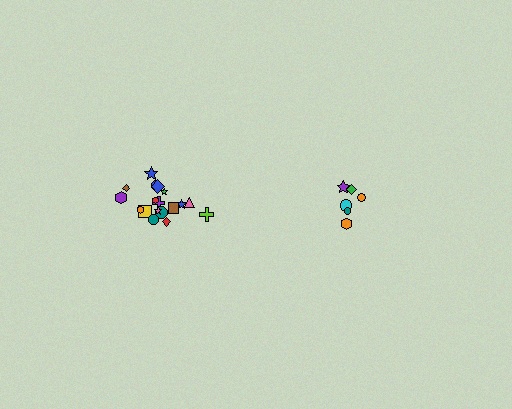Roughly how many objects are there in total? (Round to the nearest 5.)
Roughly 25 objects in total.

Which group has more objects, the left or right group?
The left group.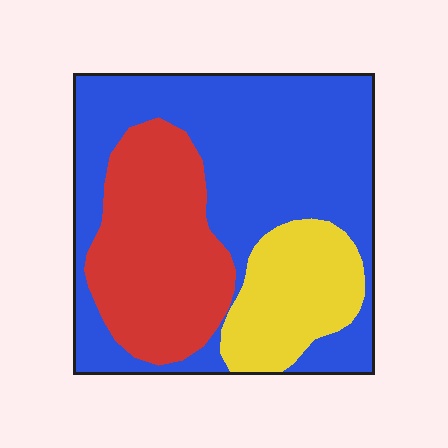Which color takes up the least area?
Yellow, at roughly 15%.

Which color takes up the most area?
Blue, at roughly 55%.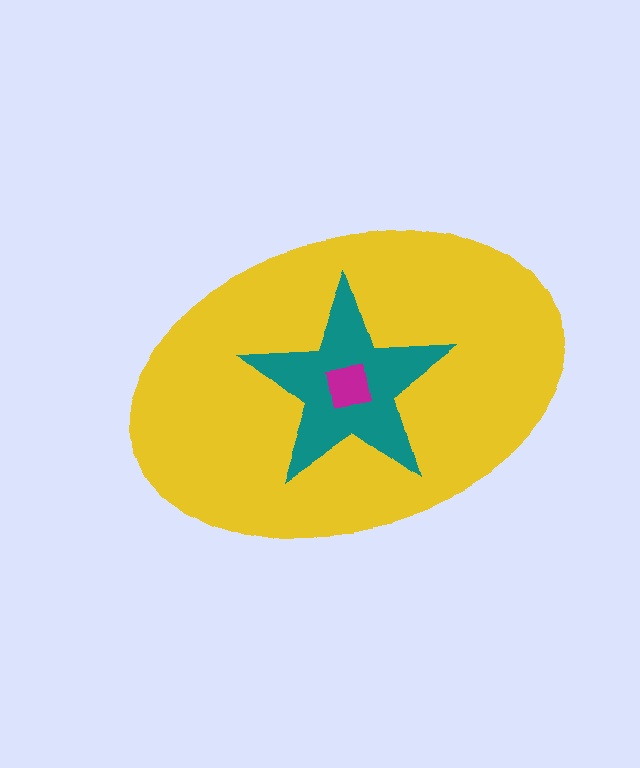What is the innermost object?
The magenta square.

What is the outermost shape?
The yellow ellipse.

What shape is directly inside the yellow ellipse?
The teal star.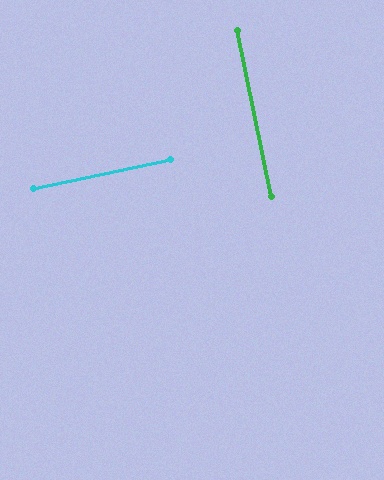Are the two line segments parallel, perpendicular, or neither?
Perpendicular — they meet at approximately 90°.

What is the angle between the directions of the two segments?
Approximately 90 degrees.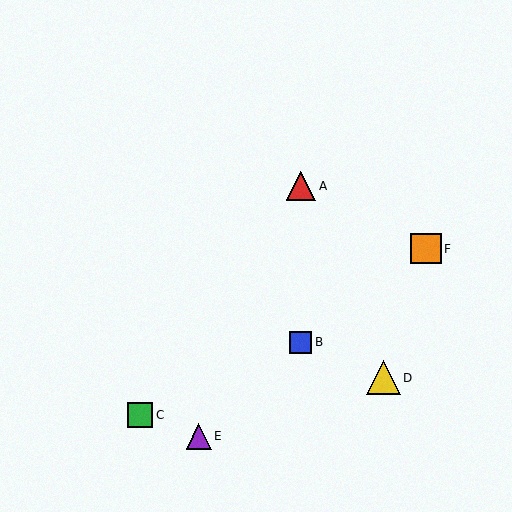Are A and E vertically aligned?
No, A is at x≈301 and E is at x≈199.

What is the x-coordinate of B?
Object B is at x≈301.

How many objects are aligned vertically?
2 objects (A, B) are aligned vertically.